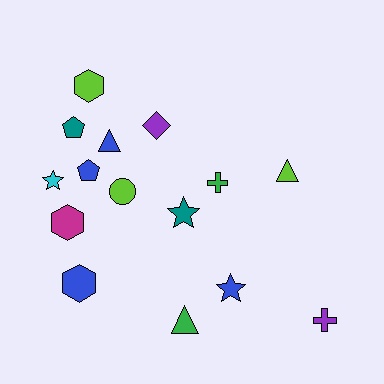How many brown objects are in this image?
There are no brown objects.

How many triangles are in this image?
There are 3 triangles.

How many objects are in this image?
There are 15 objects.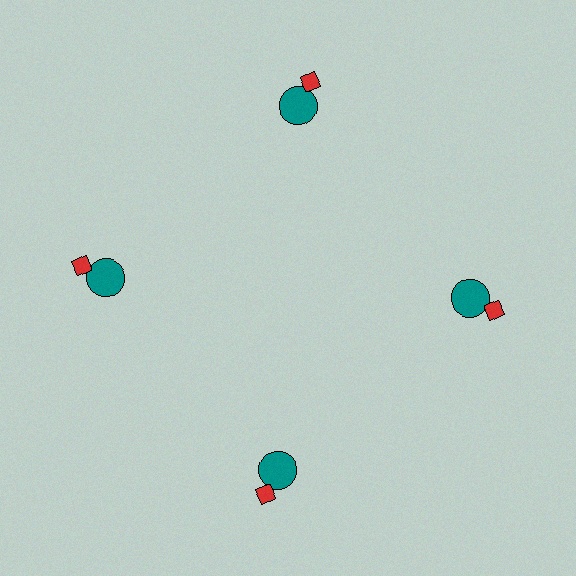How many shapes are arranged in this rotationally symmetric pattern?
There are 8 shapes, arranged in 4 groups of 2.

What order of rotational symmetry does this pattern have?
This pattern has 4-fold rotational symmetry.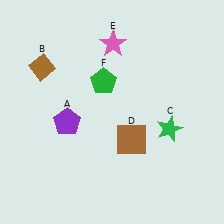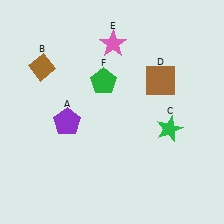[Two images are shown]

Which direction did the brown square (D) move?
The brown square (D) moved up.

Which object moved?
The brown square (D) moved up.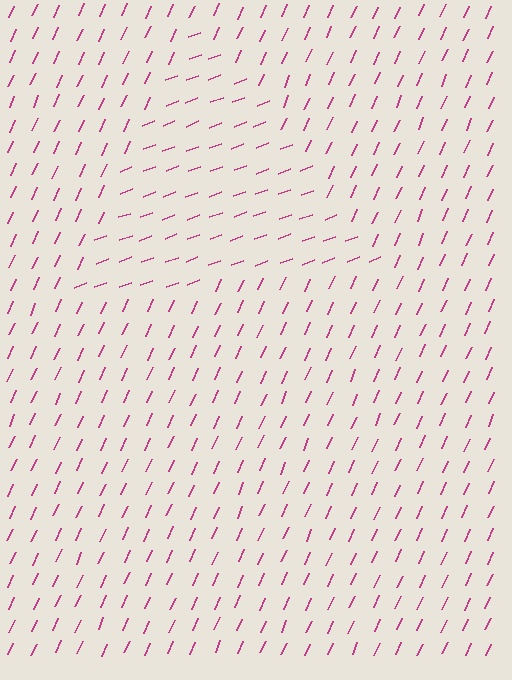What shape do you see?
I see a triangle.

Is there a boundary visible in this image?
Yes, there is a texture boundary formed by a change in line orientation.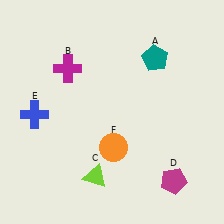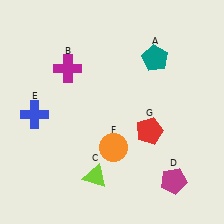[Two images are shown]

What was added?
A red pentagon (G) was added in Image 2.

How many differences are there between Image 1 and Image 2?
There is 1 difference between the two images.